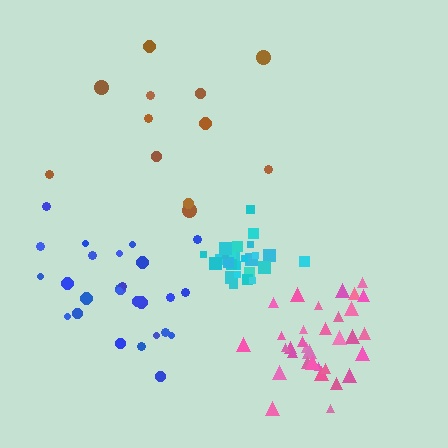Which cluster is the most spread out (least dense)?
Brown.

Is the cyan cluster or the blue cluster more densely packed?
Cyan.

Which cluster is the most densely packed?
Cyan.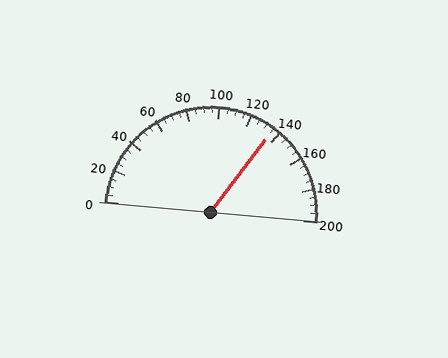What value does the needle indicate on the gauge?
The needle indicates approximately 135.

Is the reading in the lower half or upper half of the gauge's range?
The reading is in the upper half of the range (0 to 200).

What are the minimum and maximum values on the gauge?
The gauge ranges from 0 to 200.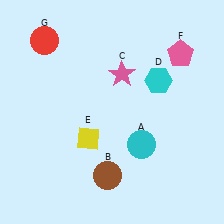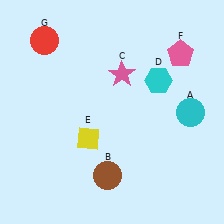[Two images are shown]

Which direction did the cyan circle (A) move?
The cyan circle (A) moved right.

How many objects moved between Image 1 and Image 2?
1 object moved between the two images.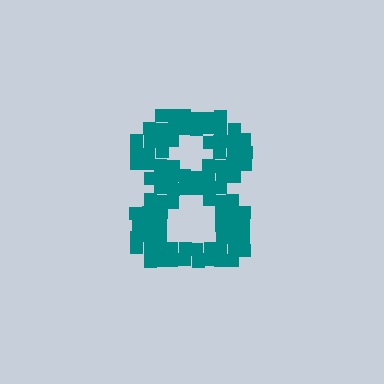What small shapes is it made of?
It is made of small squares.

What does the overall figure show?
The overall figure shows the digit 8.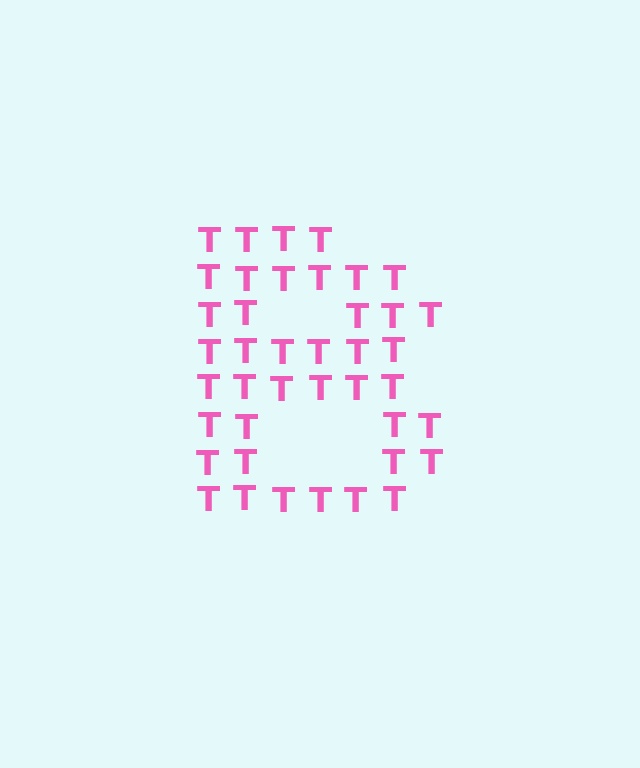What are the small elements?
The small elements are letter T's.